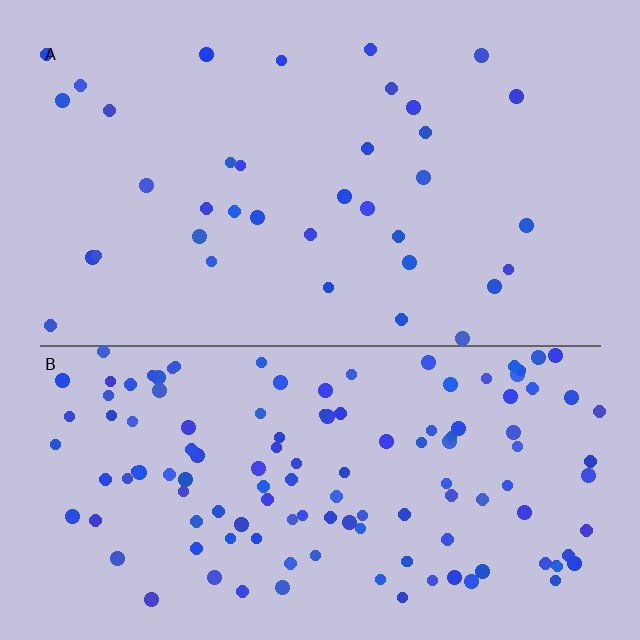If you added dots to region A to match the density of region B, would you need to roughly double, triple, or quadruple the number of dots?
Approximately quadruple.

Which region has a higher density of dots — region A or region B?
B (the bottom).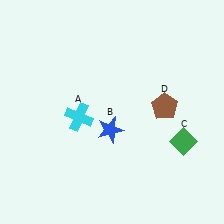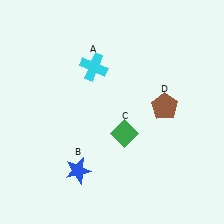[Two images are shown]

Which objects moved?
The objects that moved are: the cyan cross (A), the blue star (B), the green diamond (C).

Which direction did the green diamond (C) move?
The green diamond (C) moved left.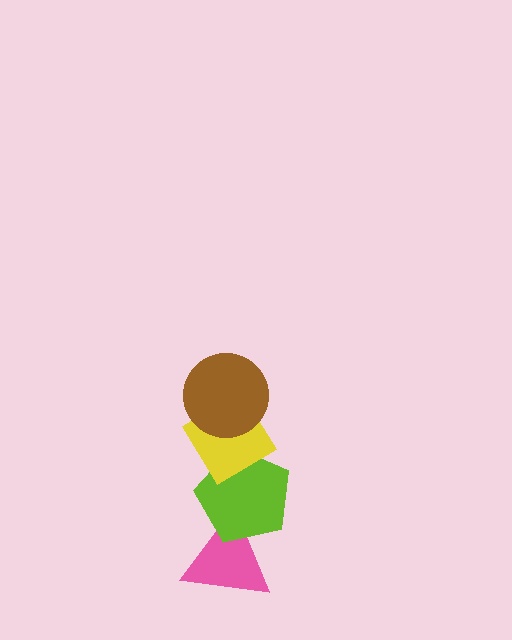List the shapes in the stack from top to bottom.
From top to bottom: the brown circle, the yellow diamond, the lime pentagon, the pink triangle.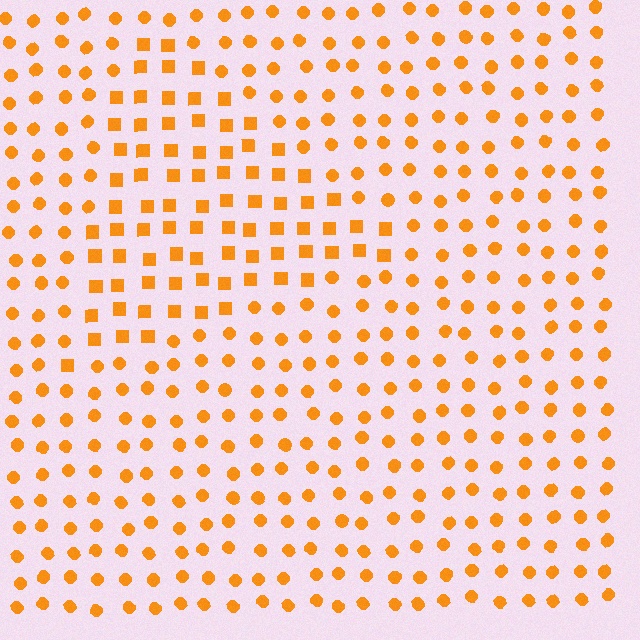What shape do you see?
I see a triangle.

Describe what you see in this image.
The image is filled with small orange elements arranged in a uniform grid. A triangle-shaped region contains squares, while the surrounding area contains circles. The boundary is defined purely by the change in element shape.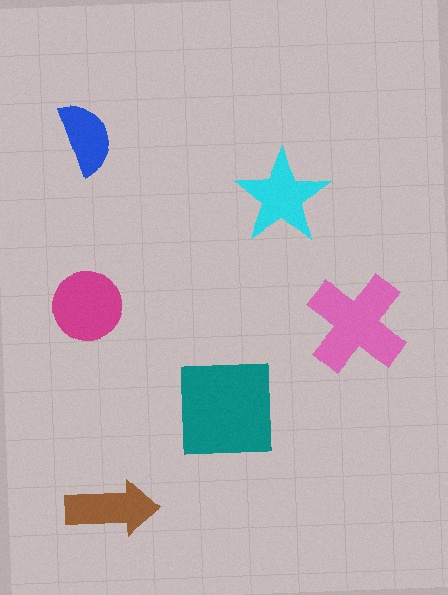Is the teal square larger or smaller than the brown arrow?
Larger.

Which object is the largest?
The teal square.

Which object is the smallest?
The blue semicircle.